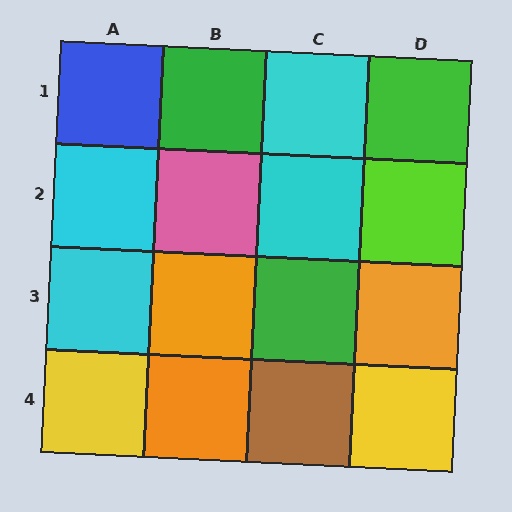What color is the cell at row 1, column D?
Green.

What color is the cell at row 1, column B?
Green.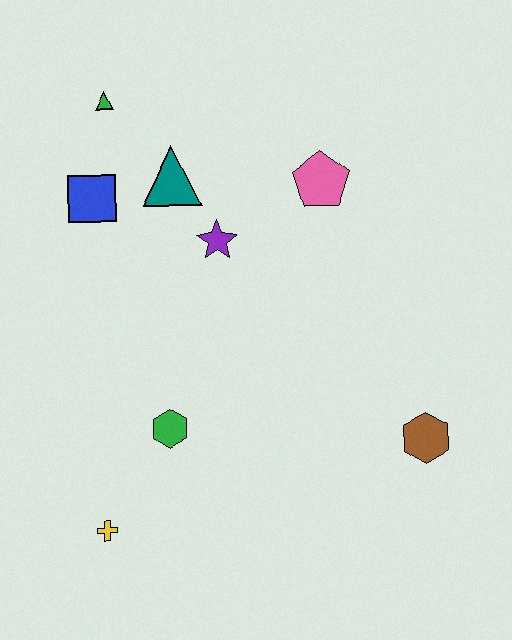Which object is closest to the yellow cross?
The green hexagon is closest to the yellow cross.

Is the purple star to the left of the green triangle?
No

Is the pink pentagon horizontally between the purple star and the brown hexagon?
Yes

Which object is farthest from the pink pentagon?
The yellow cross is farthest from the pink pentagon.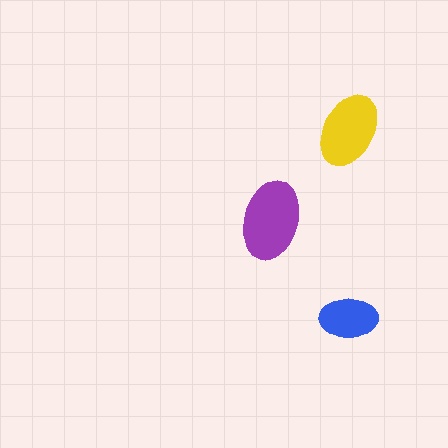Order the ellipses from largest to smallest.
the purple one, the yellow one, the blue one.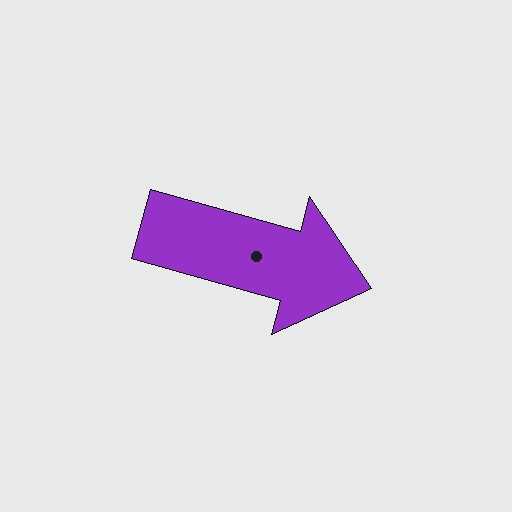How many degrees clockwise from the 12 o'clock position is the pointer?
Approximately 106 degrees.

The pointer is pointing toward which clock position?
Roughly 4 o'clock.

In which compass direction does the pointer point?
East.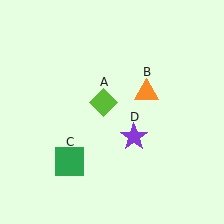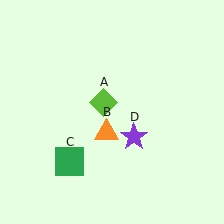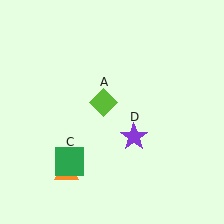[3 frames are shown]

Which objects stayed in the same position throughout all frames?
Lime diamond (object A) and green square (object C) and purple star (object D) remained stationary.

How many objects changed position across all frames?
1 object changed position: orange triangle (object B).